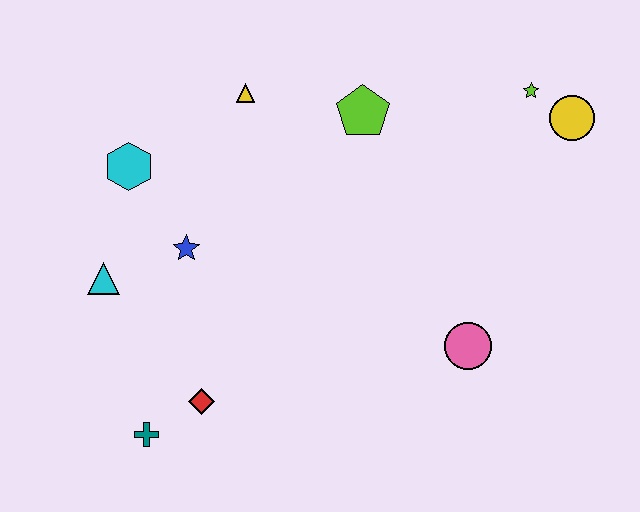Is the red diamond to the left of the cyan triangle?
No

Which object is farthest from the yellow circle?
The teal cross is farthest from the yellow circle.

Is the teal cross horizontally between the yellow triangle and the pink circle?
No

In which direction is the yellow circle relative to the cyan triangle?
The yellow circle is to the right of the cyan triangle.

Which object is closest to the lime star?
The yellow circle is closest to the lime star.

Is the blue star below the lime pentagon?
Yes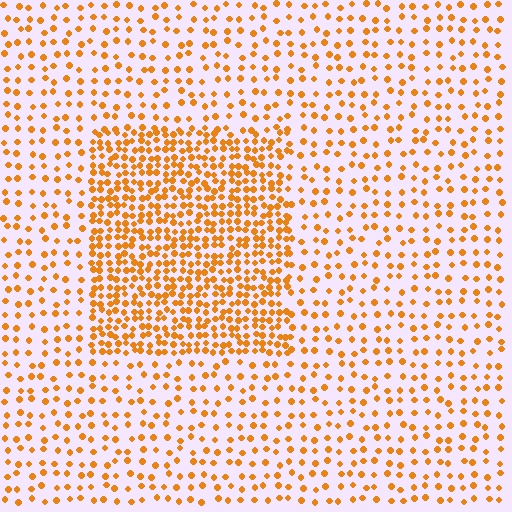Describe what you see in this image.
The image contains small orange elements arranged at two different densities. A rectangle-shaped region is visible where the elements are more densely packed than the surrounding area.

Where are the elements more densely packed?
The elements are more densely packed inside the rectangle boundary.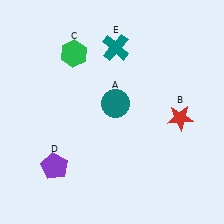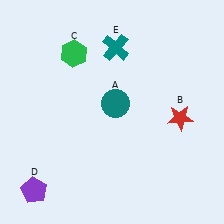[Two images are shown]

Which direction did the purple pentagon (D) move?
The purple pentagon (D) moved down.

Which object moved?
The purple pentagon (D) moved down.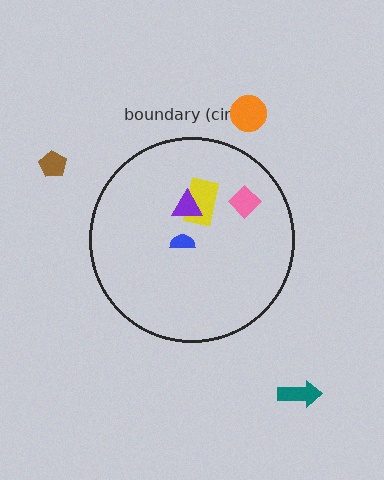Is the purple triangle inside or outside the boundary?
Inside.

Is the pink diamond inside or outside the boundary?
Inside.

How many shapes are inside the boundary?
4 inside, 3 outside.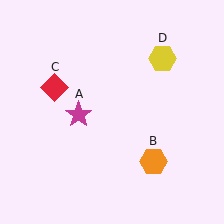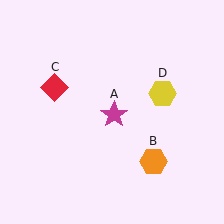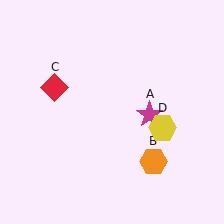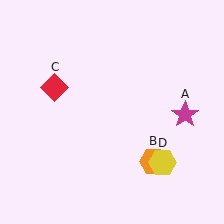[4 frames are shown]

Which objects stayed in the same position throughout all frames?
Orange hexagon (object B) and red diamond (object C) remained stationary.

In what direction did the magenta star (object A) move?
The magenta star (object A) moved right.